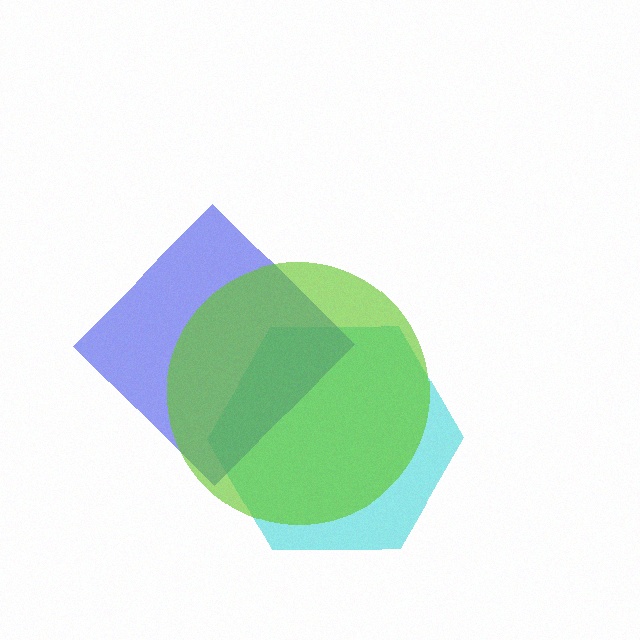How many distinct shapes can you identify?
There are 3 distinct shapes: a cyan hexagon, a blue diamond, a lime circle.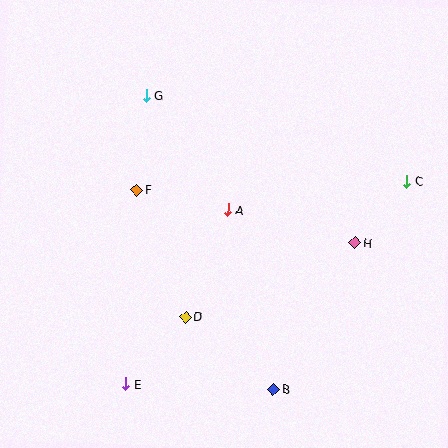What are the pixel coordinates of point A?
Point A is at (228, 210).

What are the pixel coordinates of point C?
Point C is at (407, 181).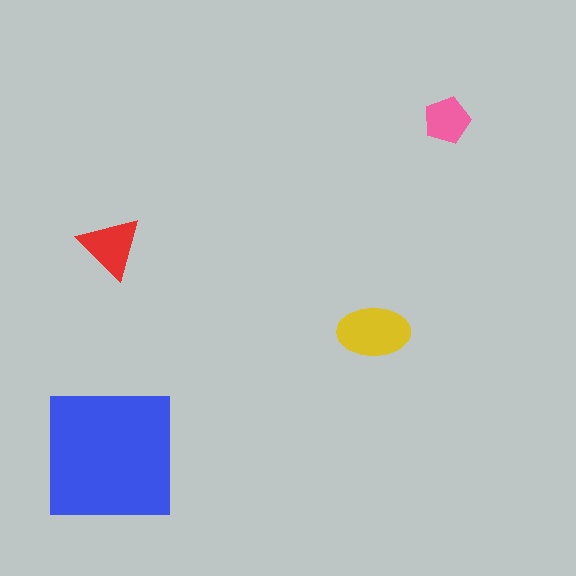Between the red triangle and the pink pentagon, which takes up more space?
The red triangle.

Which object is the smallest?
The pink pentagon.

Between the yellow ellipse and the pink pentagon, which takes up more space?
The yellow ellipse.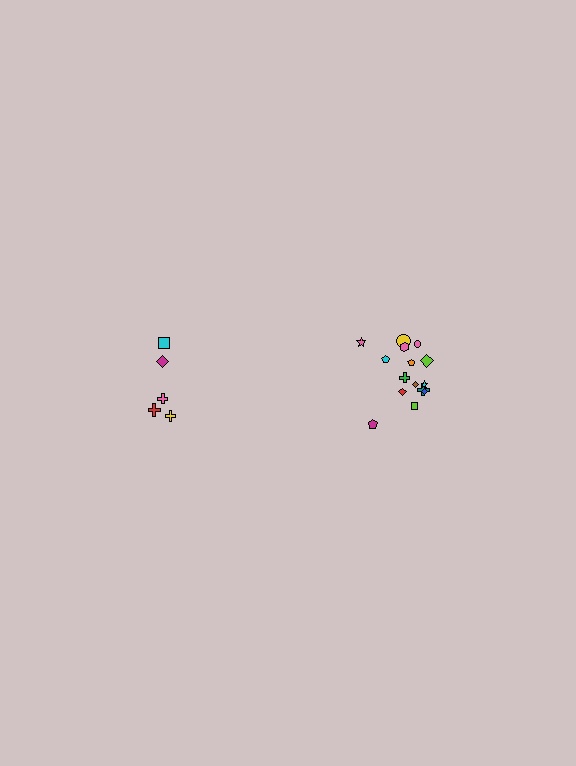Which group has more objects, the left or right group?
The right group.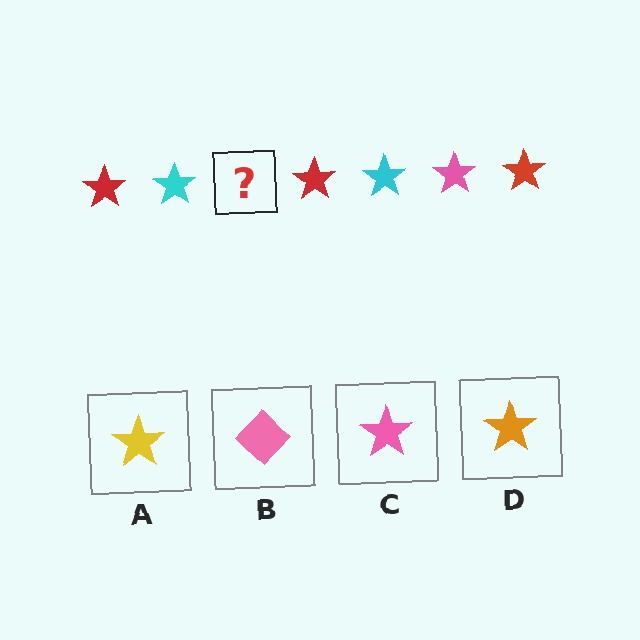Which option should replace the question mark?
Option C.